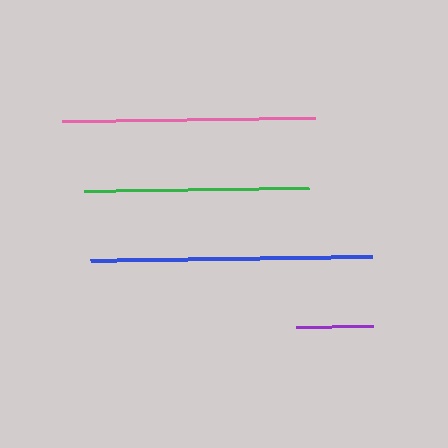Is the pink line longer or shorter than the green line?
The pink line is longer than the green line.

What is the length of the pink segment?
The pink segment is approximately 253 pixels long.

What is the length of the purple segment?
The purple segment is approximately 76 pixels long.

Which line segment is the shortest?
The purple line is the shortest at approximately 76 pixels.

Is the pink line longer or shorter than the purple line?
The pink line is longer than the purple line.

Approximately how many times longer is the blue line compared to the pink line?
The blue line is approximately 1.1 times the length of the pink line.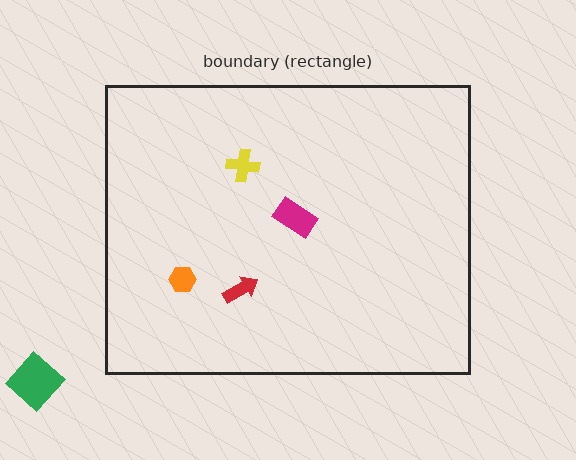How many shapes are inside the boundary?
4 inside, 1 outside.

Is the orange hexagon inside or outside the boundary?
Inside.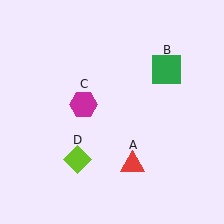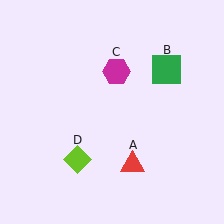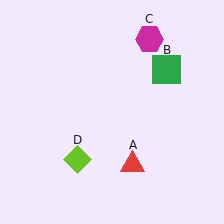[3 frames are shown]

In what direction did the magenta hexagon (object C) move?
The magenta hexagon (object C) moved up and to the right.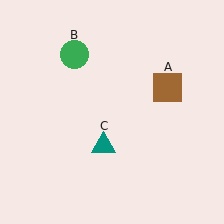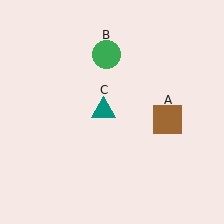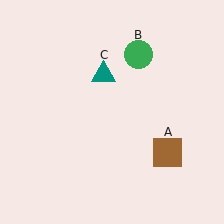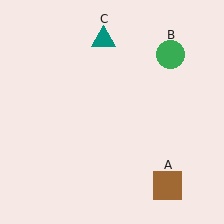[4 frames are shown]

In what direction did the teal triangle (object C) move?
The teal triangle (object C) moved up.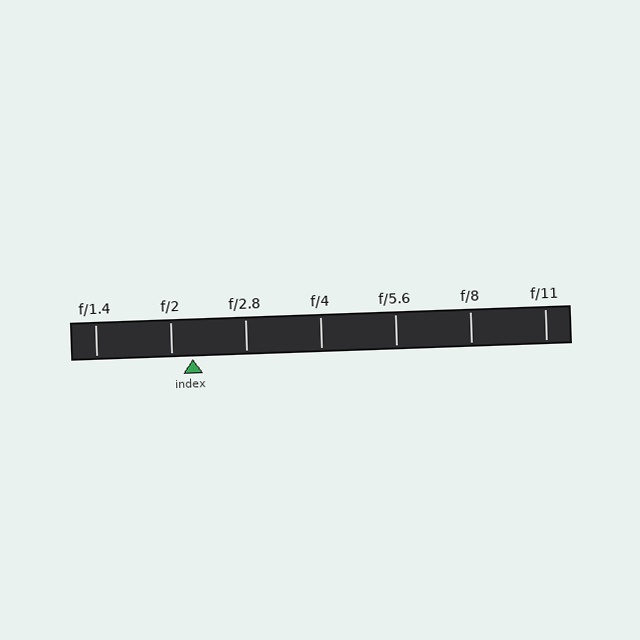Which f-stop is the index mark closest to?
The index mark is closest to f/2.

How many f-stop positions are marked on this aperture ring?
There are 7 f-stop positions marked.